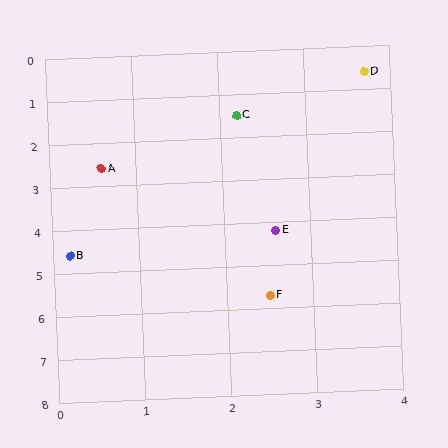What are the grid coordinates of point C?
Point C is at approximately (2.2, 1.5).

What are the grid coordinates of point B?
Point B is at approximately (0.2, 4.6).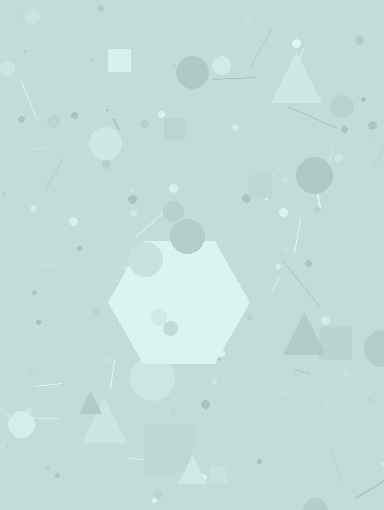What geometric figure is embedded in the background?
A hexagon is embedded in the background.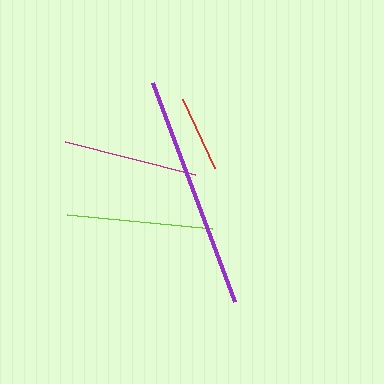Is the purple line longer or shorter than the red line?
The purple line is longer than the red line.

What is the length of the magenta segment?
The magenta segment is approximately 134 pixels long.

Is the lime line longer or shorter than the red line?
The lime line is longer than the red line.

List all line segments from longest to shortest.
From longest to shortest: purple, lime, magenta, red.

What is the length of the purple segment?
The purple segment is approximately 234 pixels long.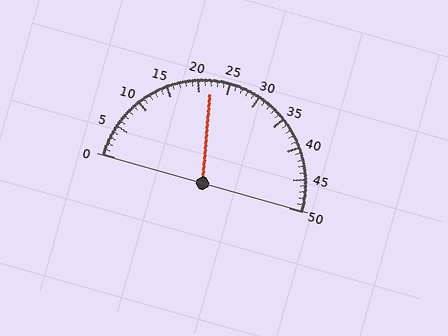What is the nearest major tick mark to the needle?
The nearest major tick mark is 20.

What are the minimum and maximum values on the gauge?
The gauge ranges from 0 to 50.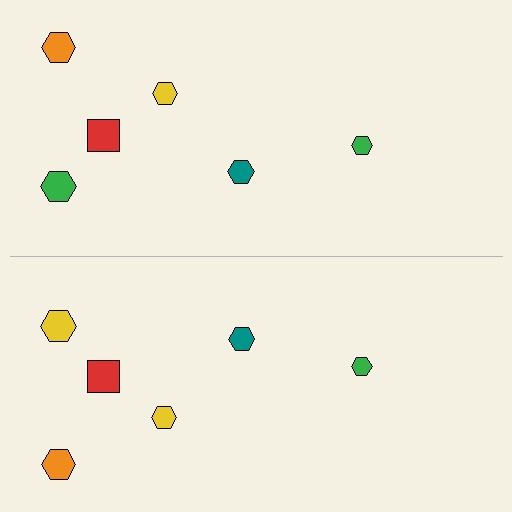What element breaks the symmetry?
The yellow hexagon on the bottom side breaks the symmetry — its mirror counterpart is green.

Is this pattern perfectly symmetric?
No, the pattern is not perfectly symmetric. The yellow hexagon on the bottom side breaks the symmetry — its mirror counterpart is green.